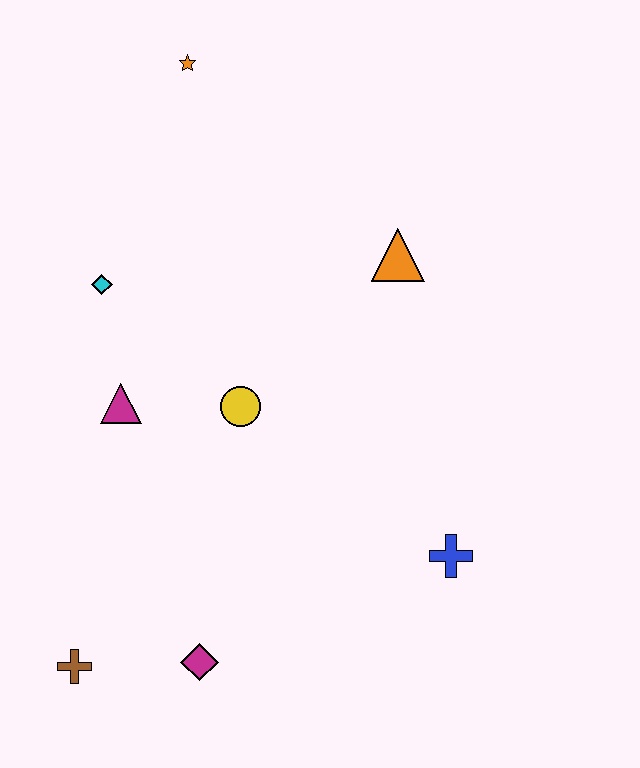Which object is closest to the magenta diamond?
The brown cross is closest to the magenta diamond.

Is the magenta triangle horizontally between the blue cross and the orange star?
No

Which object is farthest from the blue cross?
The orange star is farthest from the blue cross.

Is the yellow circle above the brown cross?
Yes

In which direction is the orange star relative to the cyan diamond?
The orange star is above the cyan diamond.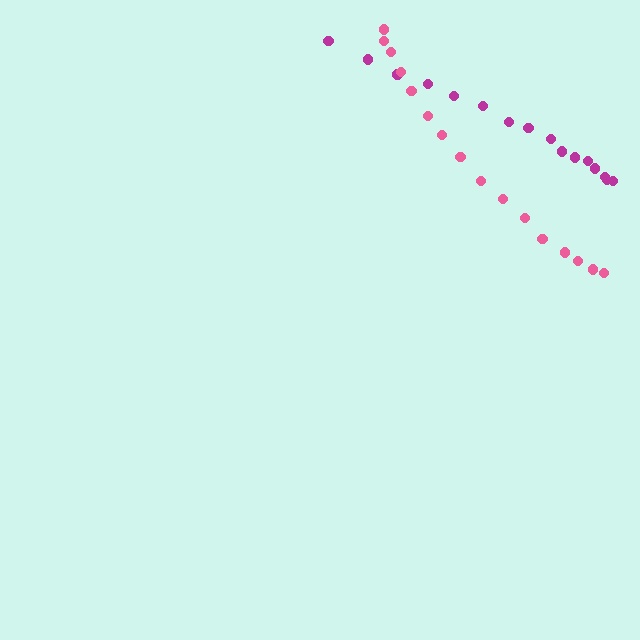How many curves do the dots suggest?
There are 2 distinct paths.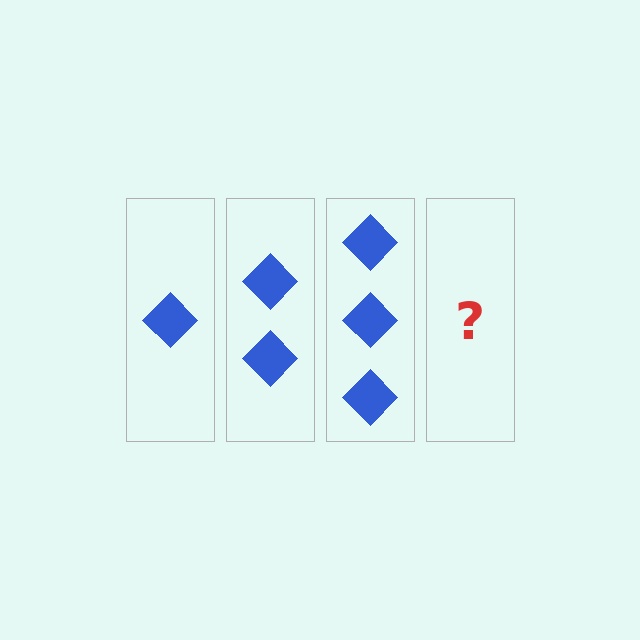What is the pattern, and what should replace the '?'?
The pattern is that each step adds one more diamond. The '?' should be 4 diamonds.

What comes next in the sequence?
The next element should be 4 diamonds.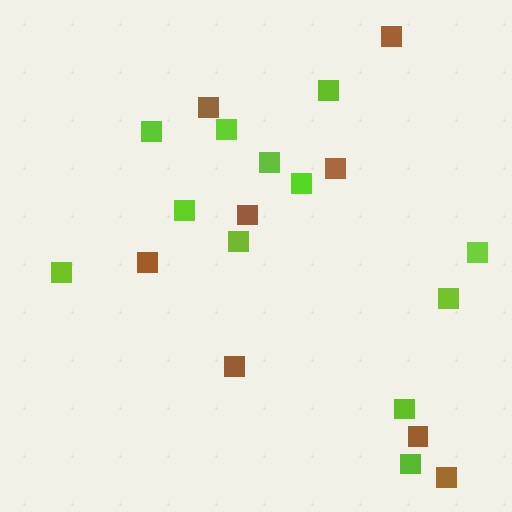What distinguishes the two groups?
There are 2 groups: one group of lime squares (12) and one group of brown squares (8).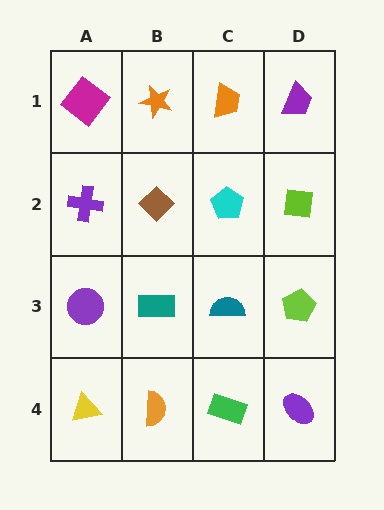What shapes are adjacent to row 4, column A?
A purple circle (row 3, column A), an orange semicircle (row 4, column B).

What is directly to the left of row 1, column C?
An orange star.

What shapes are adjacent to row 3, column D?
A lime square (row 2, column D), a purple ellipse (row 4, column D), a teal semicircle (row 3, column C).